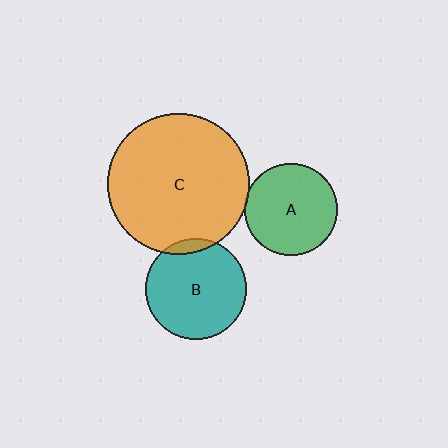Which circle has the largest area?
Circle C (orange).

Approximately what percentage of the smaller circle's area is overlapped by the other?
Approximately 5%.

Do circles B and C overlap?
Yes.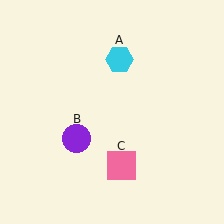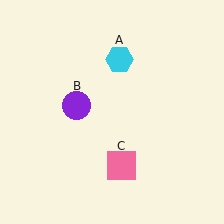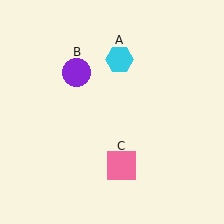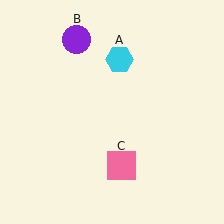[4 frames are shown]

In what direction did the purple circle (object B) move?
The purple circle (object B) moved up.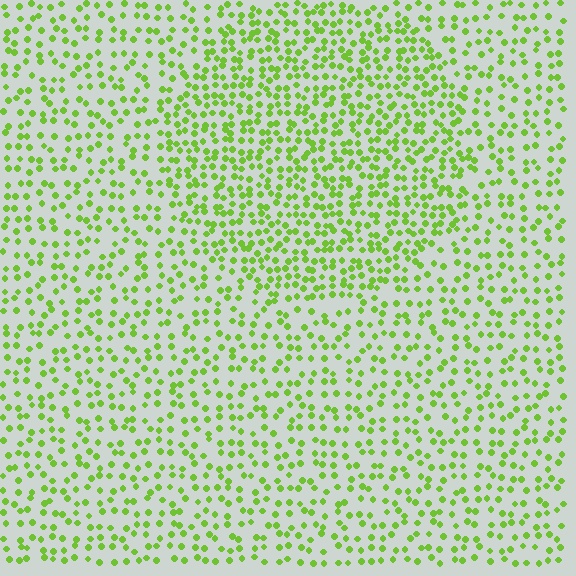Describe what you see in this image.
The image contains small lime elements arranged at two different densities. A circle-shaped region is visible where the elements are more densely packed than the surrounding area.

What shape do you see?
I see a circle.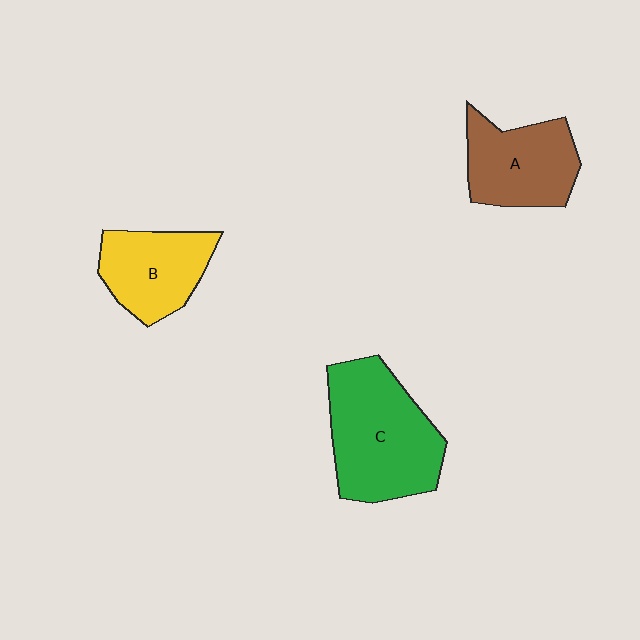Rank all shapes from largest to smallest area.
From largest to smallest: C (green), A (brown), B (yellow).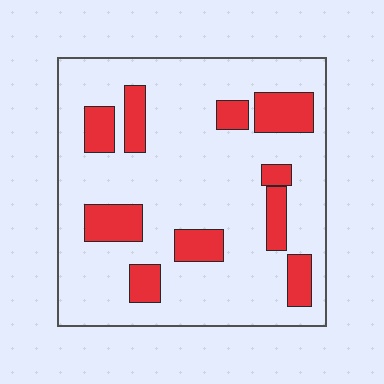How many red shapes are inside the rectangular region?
10.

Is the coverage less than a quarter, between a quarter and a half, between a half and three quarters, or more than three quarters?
Less than a quarter.